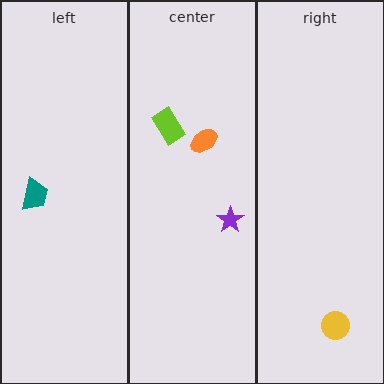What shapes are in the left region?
The teal trapezoid.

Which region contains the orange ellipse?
The center region.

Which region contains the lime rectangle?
The center region.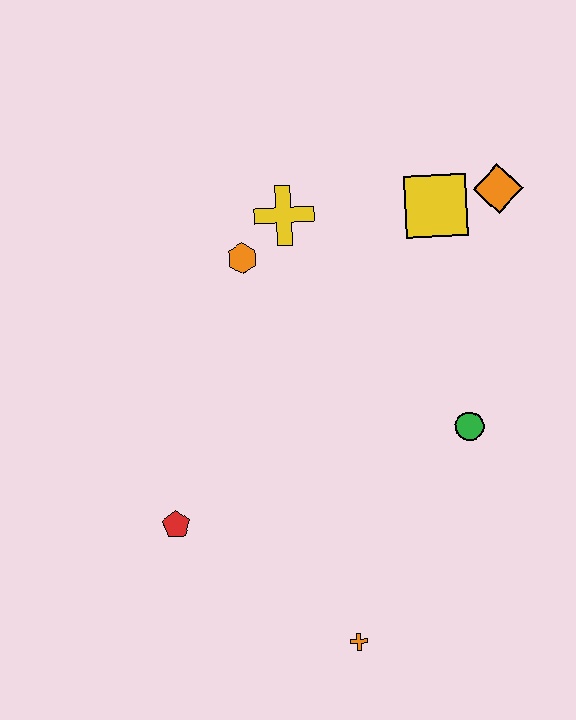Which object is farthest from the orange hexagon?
The orange cross is farthest from the orange hexagon.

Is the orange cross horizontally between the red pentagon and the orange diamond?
Yes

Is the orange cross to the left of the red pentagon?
No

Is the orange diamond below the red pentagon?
No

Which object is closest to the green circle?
The yellow square is closest to the green circle.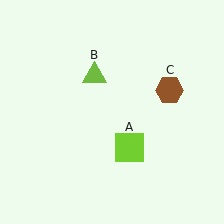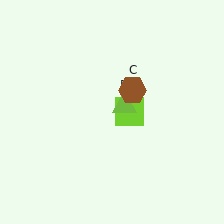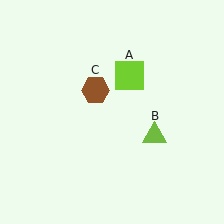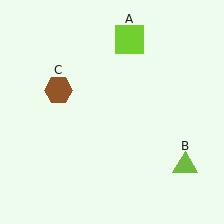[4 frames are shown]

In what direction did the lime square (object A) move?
The lime square (object A) moved up.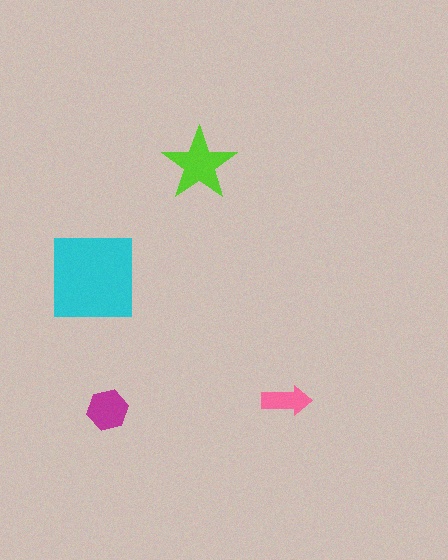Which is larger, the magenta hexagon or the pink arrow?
The magenta hexagon.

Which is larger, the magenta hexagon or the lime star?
The lime star.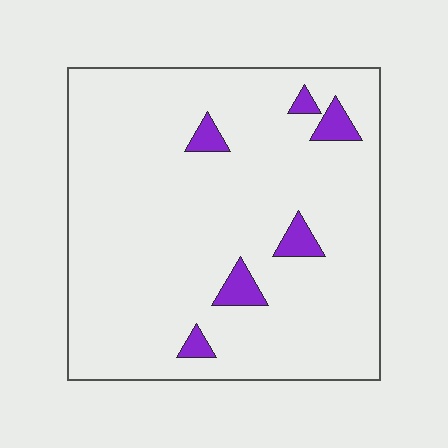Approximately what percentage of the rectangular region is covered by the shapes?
Approximately 5%.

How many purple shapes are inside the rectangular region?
6.